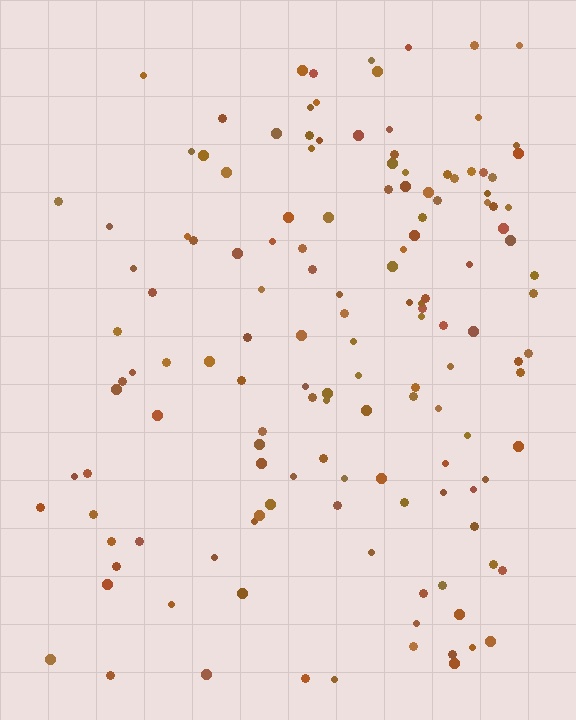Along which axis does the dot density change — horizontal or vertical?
Horizontal.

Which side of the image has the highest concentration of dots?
The right.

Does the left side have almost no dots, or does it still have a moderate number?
Still a moderate number, just noticeably fewer than the right.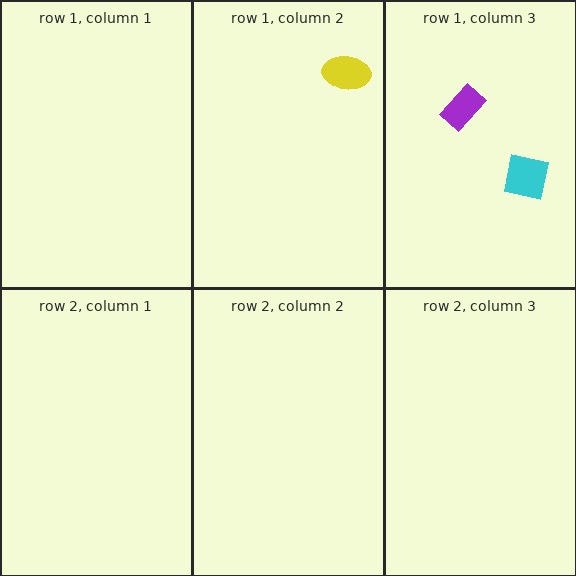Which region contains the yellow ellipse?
The row 1, column 2 region.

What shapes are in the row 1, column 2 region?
The yellow ellipse.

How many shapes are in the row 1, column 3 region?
2.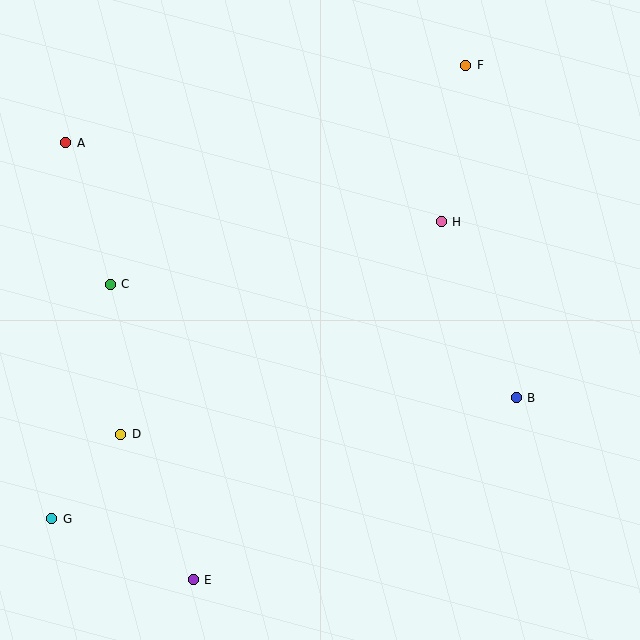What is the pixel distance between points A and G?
The distance between A and G is 376 pixels.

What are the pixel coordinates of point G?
Point G is at (52, 519).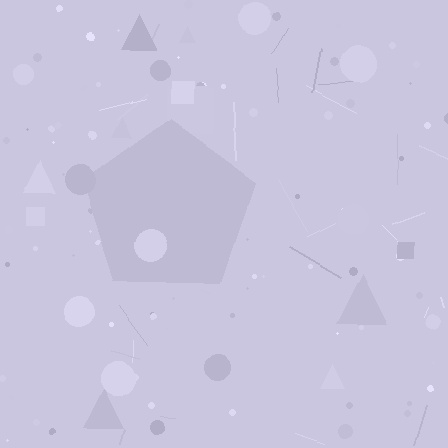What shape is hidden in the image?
A pentagon is hidden in the image.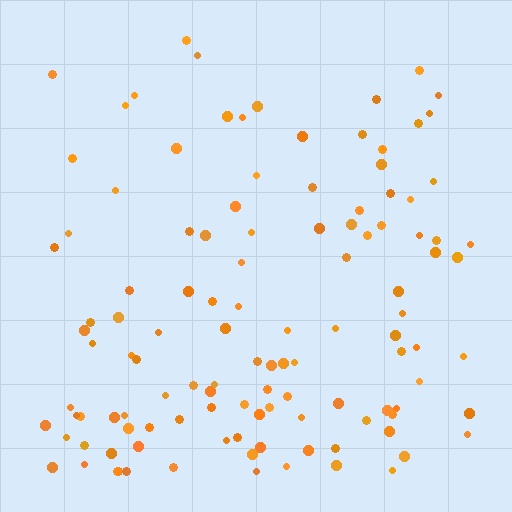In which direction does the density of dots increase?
From top to bottom, with the bottom side densest.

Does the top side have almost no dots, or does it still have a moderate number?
Still a moderate number, just noticeably fewer than the bottom.